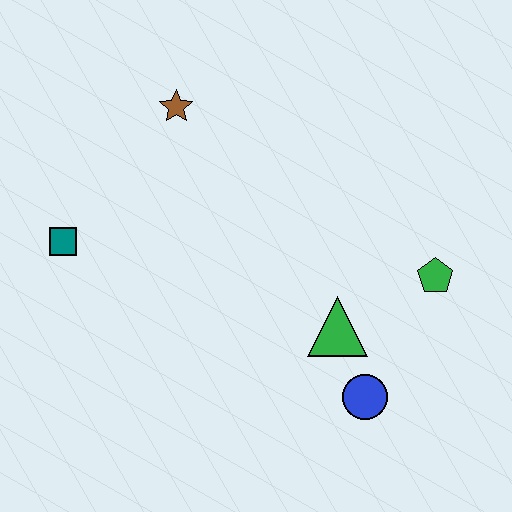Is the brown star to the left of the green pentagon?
Yes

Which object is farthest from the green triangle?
The teal square is farthest from the green triangle.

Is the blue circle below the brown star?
Yes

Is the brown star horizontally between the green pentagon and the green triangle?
No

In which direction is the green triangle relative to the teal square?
The green triangle is to the right of the teal square.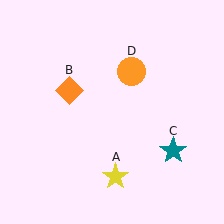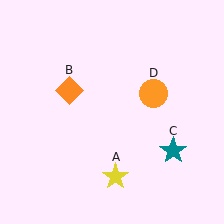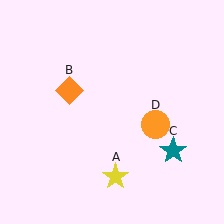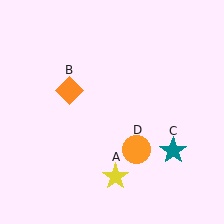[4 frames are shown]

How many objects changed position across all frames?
1 object changed position: orange circle (object D).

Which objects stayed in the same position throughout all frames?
Yellow star (object A) and orange diamond (object B) and teal star (object C) remained stationary.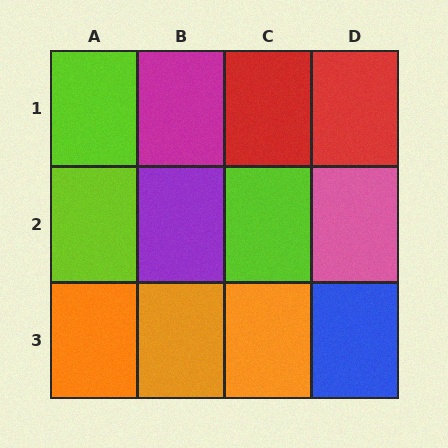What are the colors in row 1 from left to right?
Lime, magenta, red, red.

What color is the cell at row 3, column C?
Orange.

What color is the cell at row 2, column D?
Pink.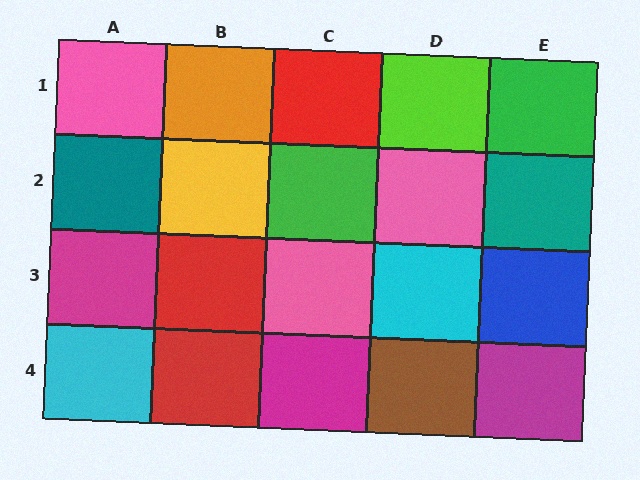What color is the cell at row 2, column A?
Teal.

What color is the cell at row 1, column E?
Green.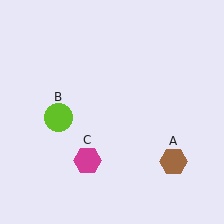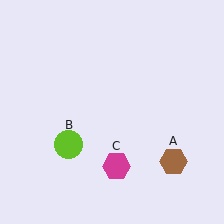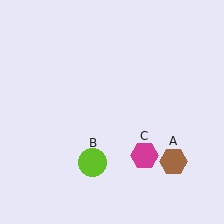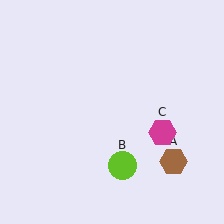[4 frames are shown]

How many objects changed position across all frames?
2 objects changed position: lime circle (object B), magenta hexagon (object C).